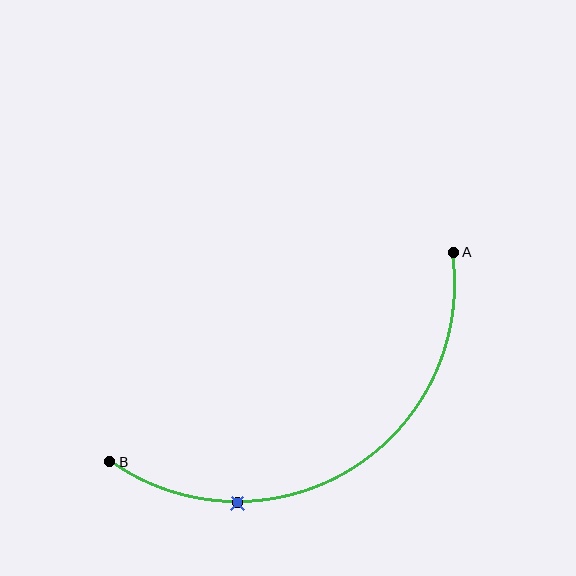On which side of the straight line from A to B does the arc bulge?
The arc bulges below the straight line connecting A and B.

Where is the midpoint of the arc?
The arc midpoint is the point on the curve farthest from the straight line joining A and B. It sits below that line.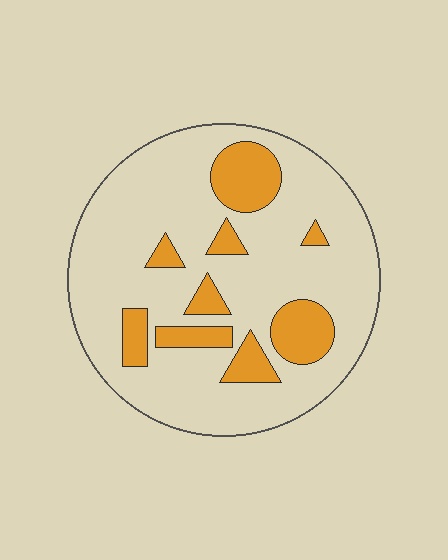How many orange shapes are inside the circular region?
9.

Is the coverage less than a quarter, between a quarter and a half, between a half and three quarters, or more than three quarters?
Less than a quarter.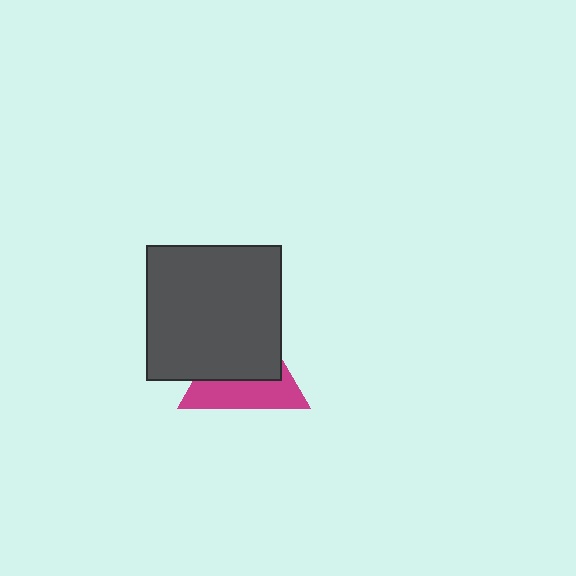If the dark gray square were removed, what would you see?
You would see the complete magenta triangle.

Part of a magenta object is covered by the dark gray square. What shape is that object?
It is a triangle.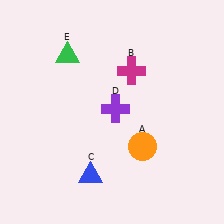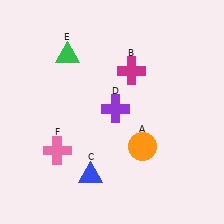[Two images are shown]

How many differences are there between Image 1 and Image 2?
There is 1 difference between the two images.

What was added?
A pink cross (F) was added in Image 2.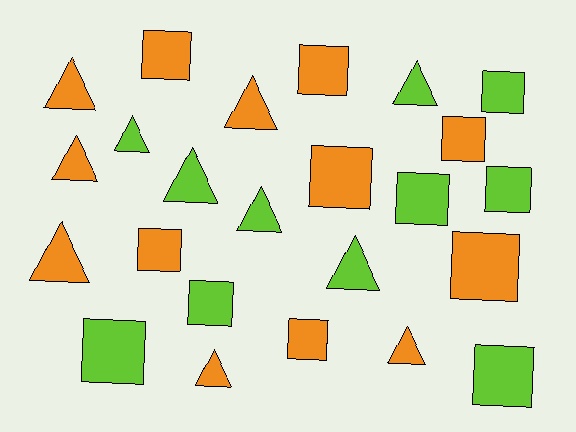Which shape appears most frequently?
Square, with 13 objects.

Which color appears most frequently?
Orange, with 13 objects.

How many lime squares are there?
There are 6 lime squares.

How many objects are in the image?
There are 24 objects.